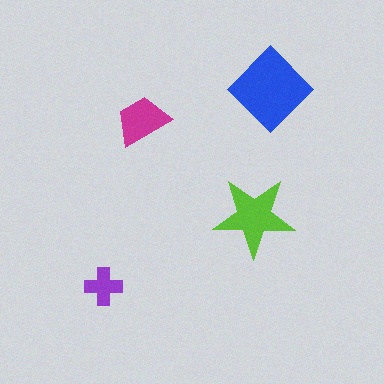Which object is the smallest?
The purple cross.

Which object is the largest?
The blue diamond.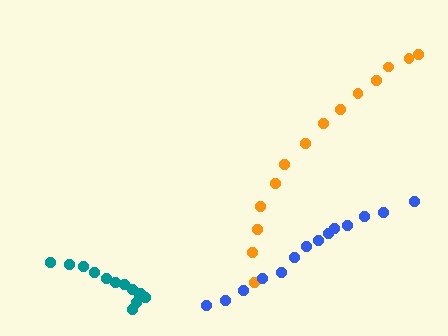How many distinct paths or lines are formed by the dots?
There are 3 distinct paths.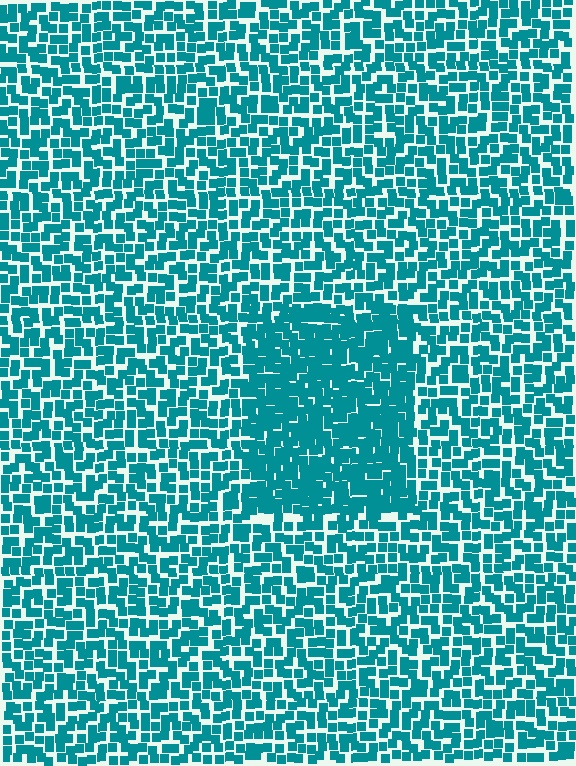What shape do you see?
I see a rectangle.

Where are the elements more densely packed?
The elements are more densely packed inside the rectangle boundary.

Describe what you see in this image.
The image contains small teal elements arranged at two different densities. A rectangle-shaped region is visible where the elements are more densely packed than the surrounding area.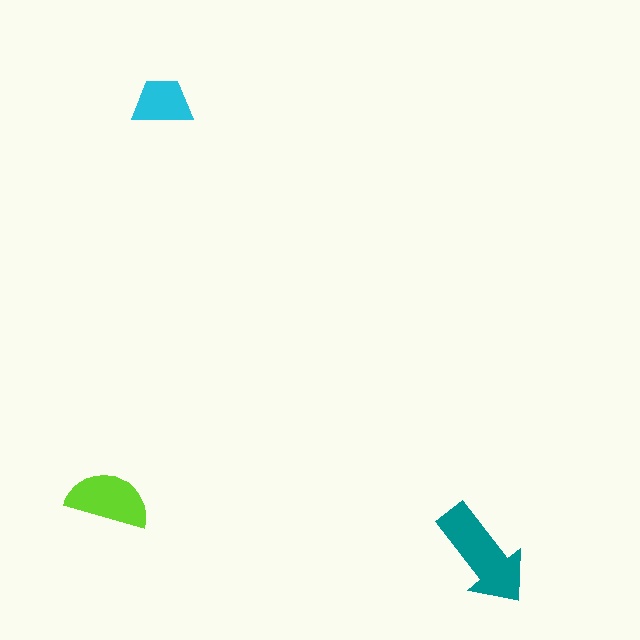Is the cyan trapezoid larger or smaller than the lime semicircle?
Smaller.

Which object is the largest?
The teal arrow.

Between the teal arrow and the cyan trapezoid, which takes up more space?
The teal arrow.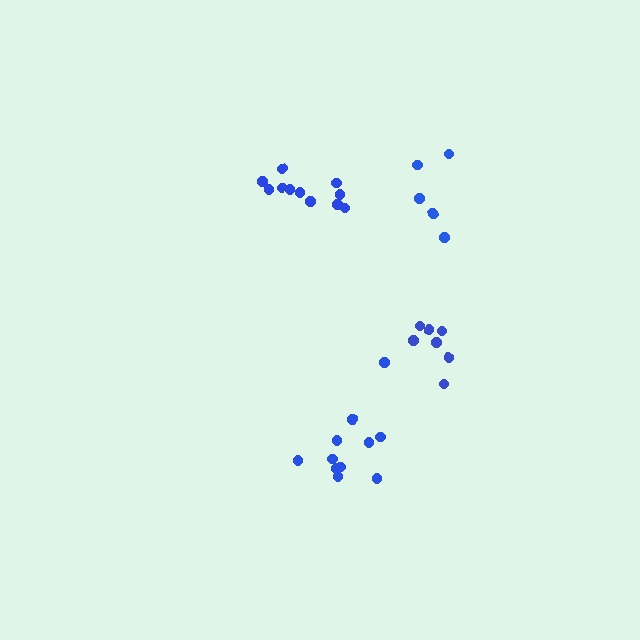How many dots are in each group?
Group 1: 11 dots, Group 2: 5 dots, Group 3: 7 dots, Group 4: 11 dots (34 total).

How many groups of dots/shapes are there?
There are 4 groups.